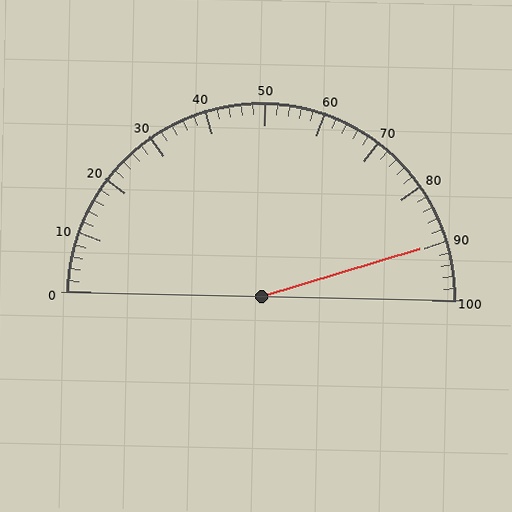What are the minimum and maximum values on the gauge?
The gauge ranges from 0 to 100.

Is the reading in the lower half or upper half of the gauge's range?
The reading is in the upper half of the range (0 to 100).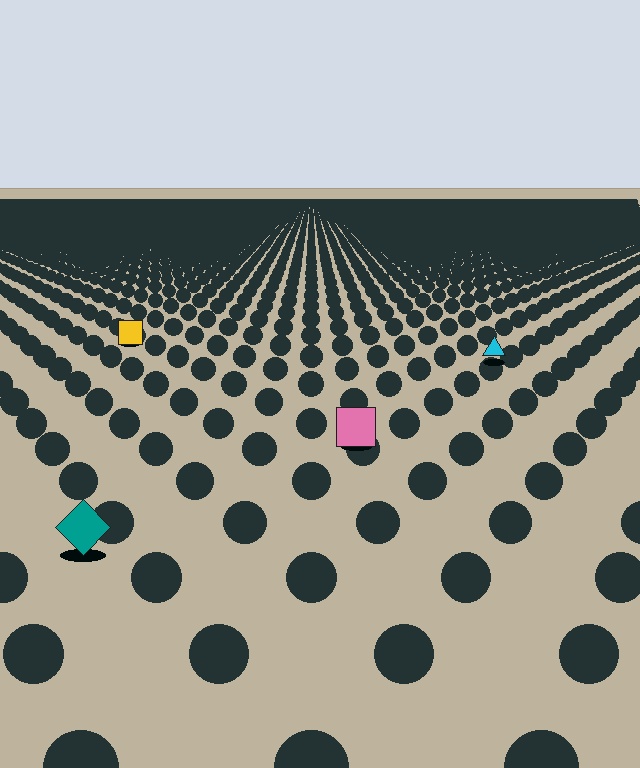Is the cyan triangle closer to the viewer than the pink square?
No. The pink square is closer — you can tell from the texture gradient: the ground texture is coarser near it.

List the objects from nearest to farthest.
From nearest to farthest: the teal diamond, the pink square, the cyan triangle, the yellow square.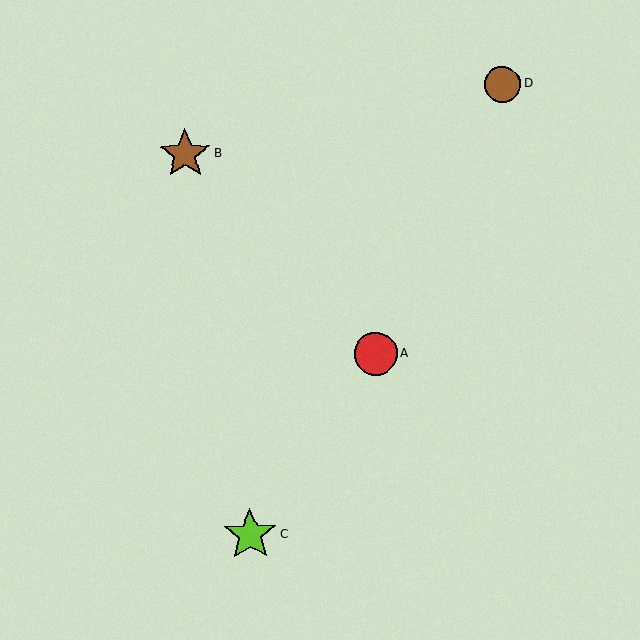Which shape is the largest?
The lime star (labeled C) is the largest.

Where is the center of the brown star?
The center of the brown star is at (185, 154).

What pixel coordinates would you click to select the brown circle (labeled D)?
Click at (503, 84) to select the brown circle D.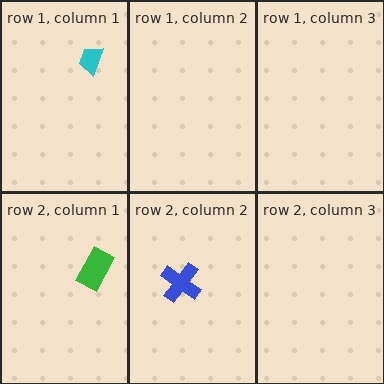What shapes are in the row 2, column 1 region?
The green rectangle.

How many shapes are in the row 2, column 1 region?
1.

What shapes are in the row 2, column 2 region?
The blue cross.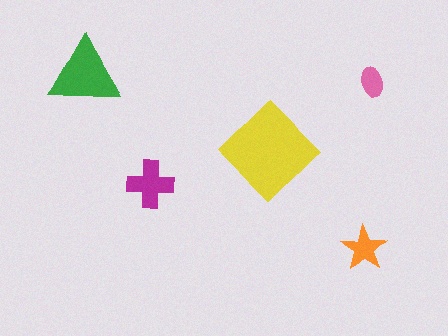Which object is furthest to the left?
The green triangle is leftmost.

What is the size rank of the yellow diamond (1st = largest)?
1st.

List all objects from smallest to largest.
The pink ellipse, the orange star, the magenta cross, the green triangle, the yellow diamond.